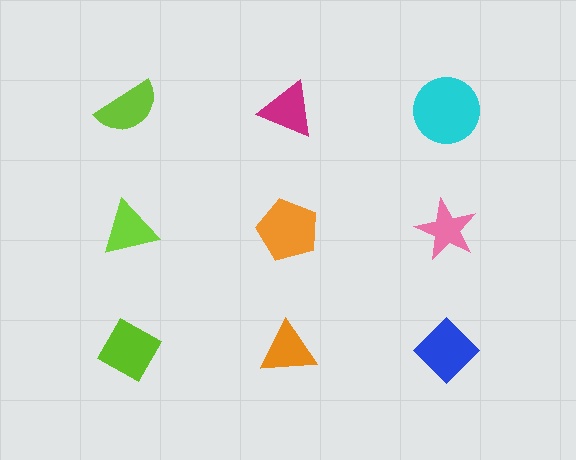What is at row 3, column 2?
An orange triangle.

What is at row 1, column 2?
A magenta triangle.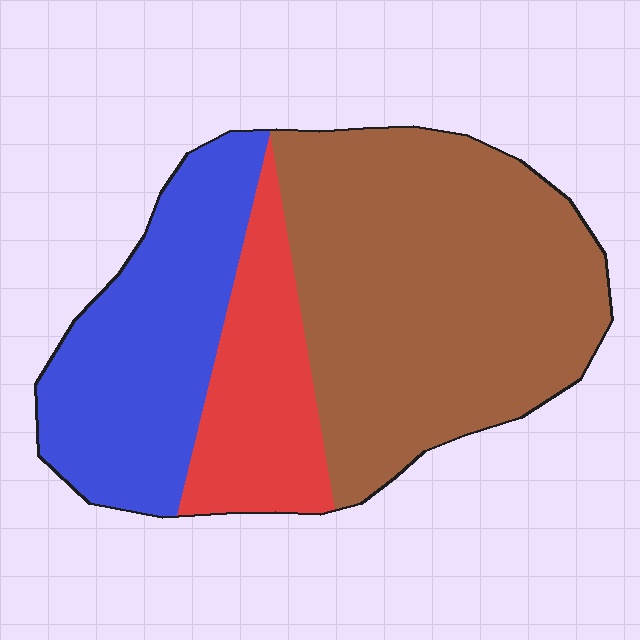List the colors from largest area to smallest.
From largest to smallest: brown, blue, red.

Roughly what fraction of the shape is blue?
Blue covers roughly 30% of the shape.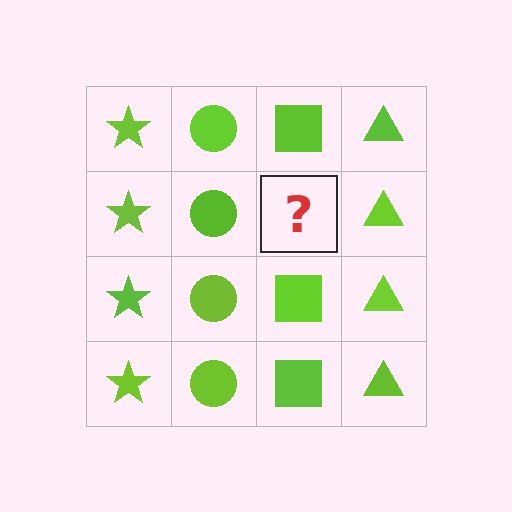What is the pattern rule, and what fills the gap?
The rule is that each column has a consistent shape. The gap should be filled with a lime square.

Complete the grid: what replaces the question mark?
The question mark should be replaced with a lime square.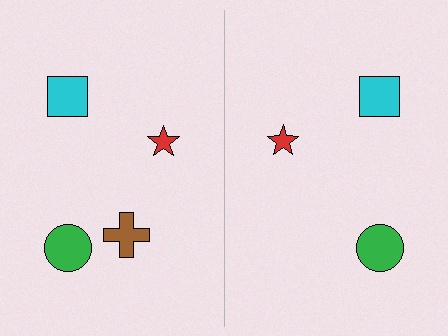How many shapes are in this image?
There are 7 shapes in this image.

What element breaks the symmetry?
A brown cross is missing from the right side.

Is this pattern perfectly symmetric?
No, the pattern is not perfectly symmetric. A brown cross is missing from the right side.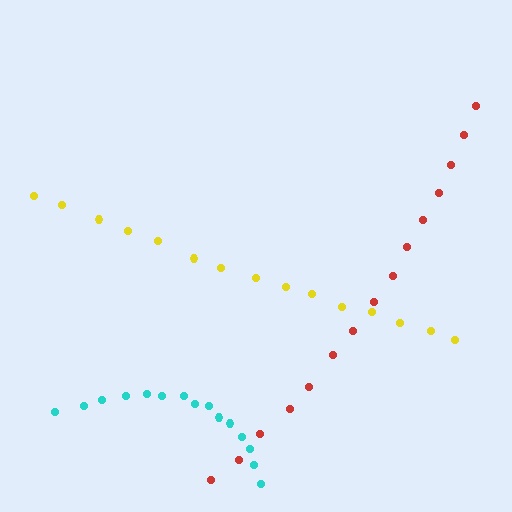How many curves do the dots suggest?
There are 3 distinct paths.